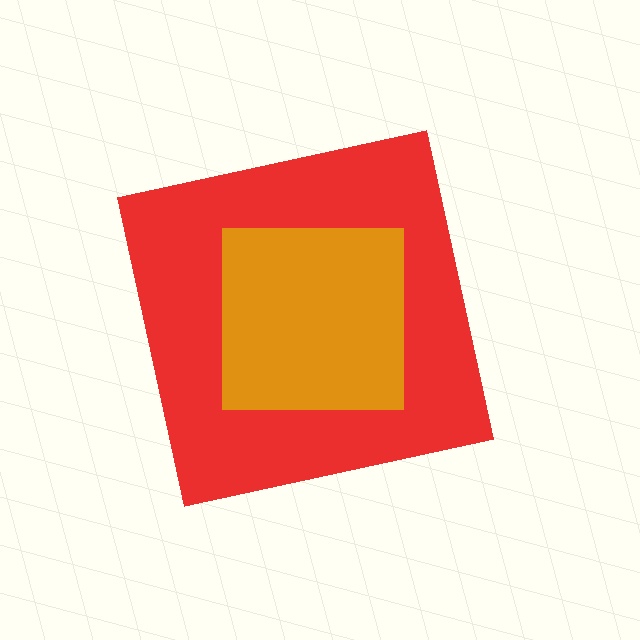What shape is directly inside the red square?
The orange square.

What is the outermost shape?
The red square.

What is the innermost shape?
The orange square.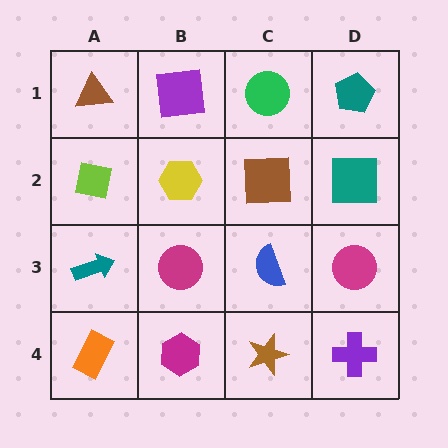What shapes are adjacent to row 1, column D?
A teal square (row 2, column D), a green circle (row 1, column C).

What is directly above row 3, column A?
A lime square.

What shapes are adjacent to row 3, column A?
A lime square (row 2, column A), an orange rectangle (row 4, column A), a magenta circle (row 3, column B).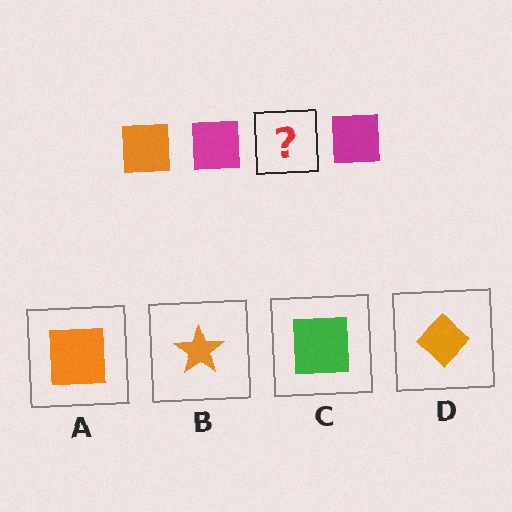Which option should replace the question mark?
Option A.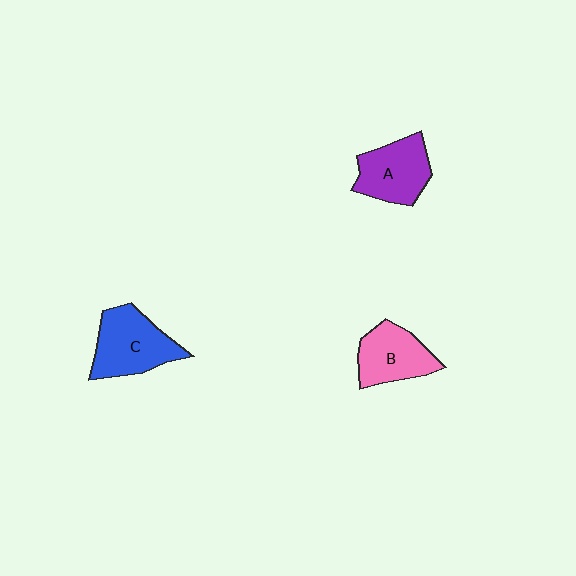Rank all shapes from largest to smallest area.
From largest to smallest: C (blue), A (purple), B (pink).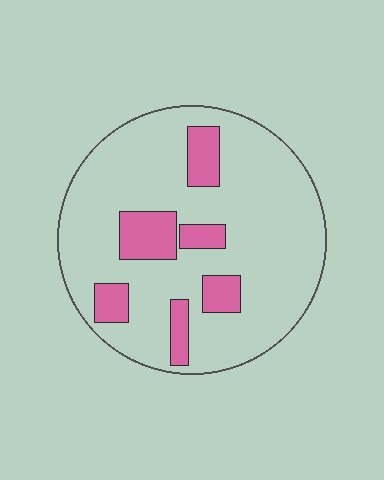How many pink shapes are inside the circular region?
6.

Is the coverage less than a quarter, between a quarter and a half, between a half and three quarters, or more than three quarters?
Less than a quarter.